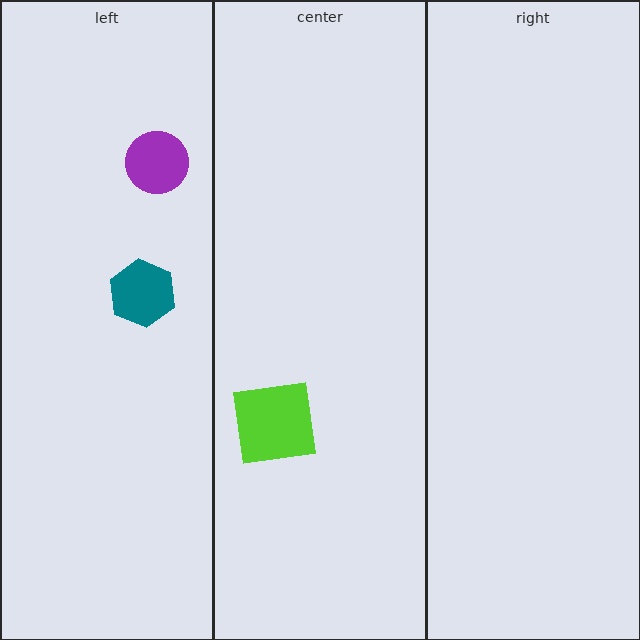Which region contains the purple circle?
The left region.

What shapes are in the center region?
The lime square.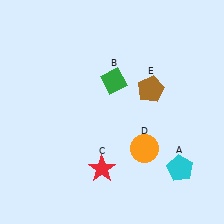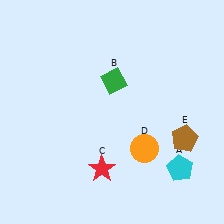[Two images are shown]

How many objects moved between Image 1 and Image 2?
1 object moved between the two images.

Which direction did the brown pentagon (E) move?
The brown pentagon (E) moved down.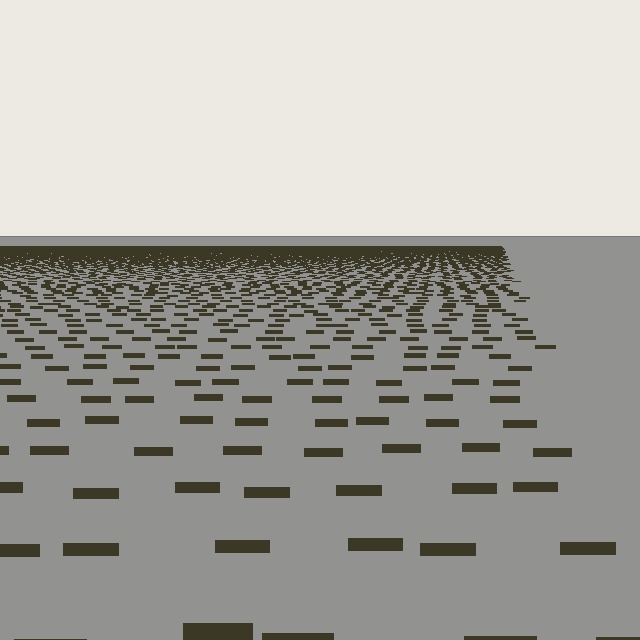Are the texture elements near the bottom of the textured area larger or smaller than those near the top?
Larger. Near the bottom, elements are closer to the viewer and appear at a bigger on-screen size.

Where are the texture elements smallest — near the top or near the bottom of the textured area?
Near the top.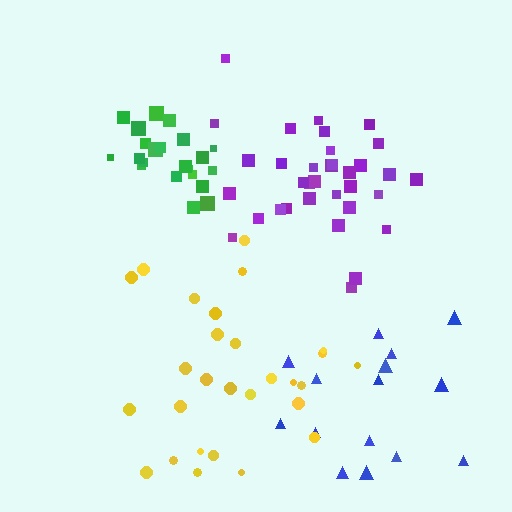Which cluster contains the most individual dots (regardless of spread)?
Purple (34).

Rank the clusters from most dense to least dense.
green, purple, blue, yellow.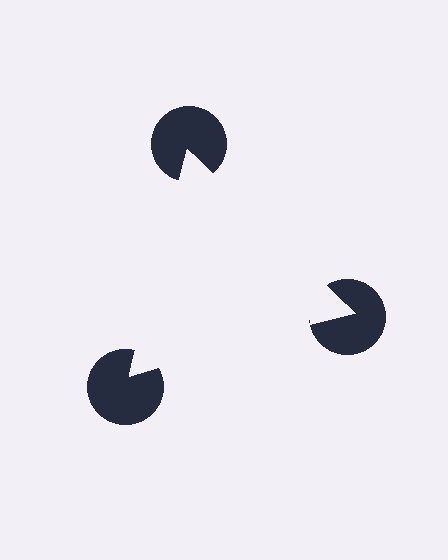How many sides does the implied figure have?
3 sides.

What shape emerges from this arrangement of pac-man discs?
An illusory triangle — its edges are inferred from the aligned wedge cuts in the pac-man discs, not physically drawn.